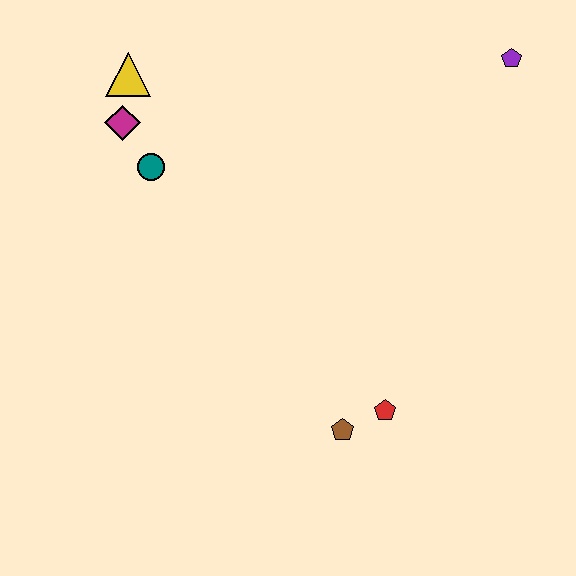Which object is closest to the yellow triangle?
The magenta diamond is closest to the yellow triangle.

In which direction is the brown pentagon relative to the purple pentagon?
The brown pentagon is below the purple pentagon.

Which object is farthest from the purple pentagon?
The brown pentagon is farthest from the purple pentagon.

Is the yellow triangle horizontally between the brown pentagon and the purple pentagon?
No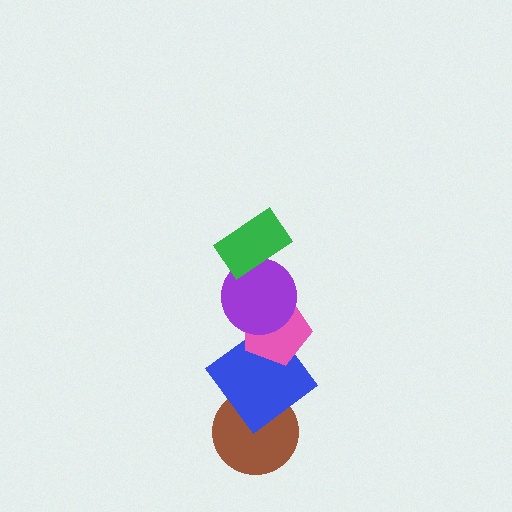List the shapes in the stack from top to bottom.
From top to bottom: the green rectangle, the purple circle, the pink pentagon, the blue diamond, the brown circle.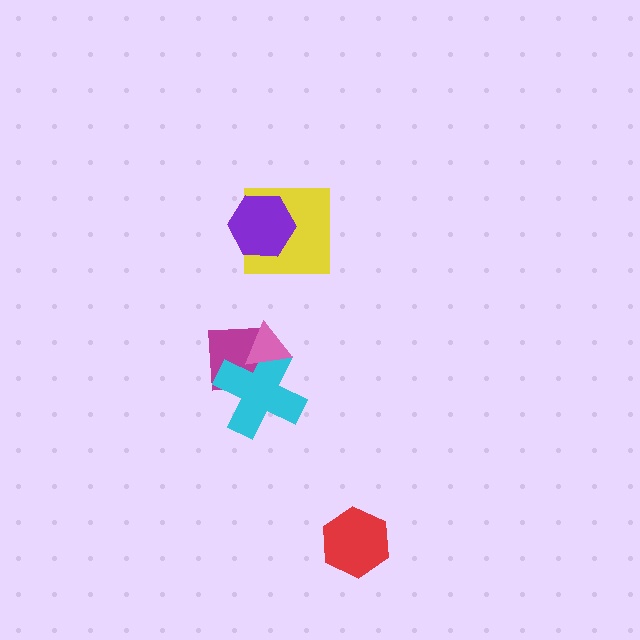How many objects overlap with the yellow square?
1 object overlaps with the yellow square.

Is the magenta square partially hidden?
Yes, it is partially covered by another shape.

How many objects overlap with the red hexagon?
0 objects overlap with the red hexagon.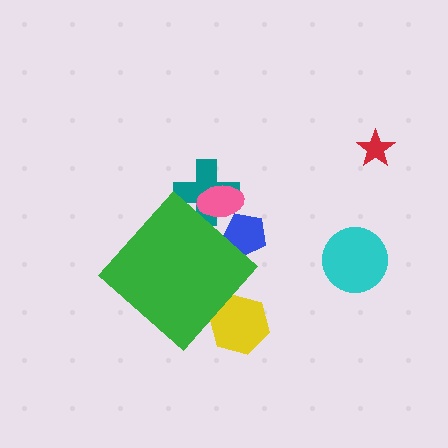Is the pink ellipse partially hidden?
Yes, the pink ellipse is partially hidden behind the green diamond.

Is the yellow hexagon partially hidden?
Yes, the yellow hexagon is partially hidden behind the green diamond.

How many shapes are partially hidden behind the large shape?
4 shapes are partially hidden.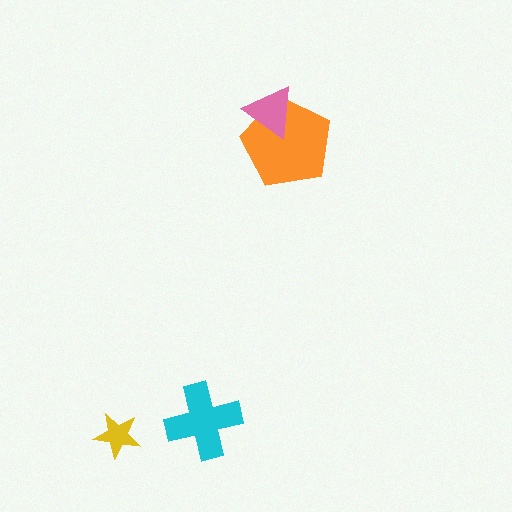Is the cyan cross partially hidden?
No, no other shape covers it.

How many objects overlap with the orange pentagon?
1 object overlaps with the orange pentagon.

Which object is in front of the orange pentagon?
The pink triangle is in front of the orange pentagon.